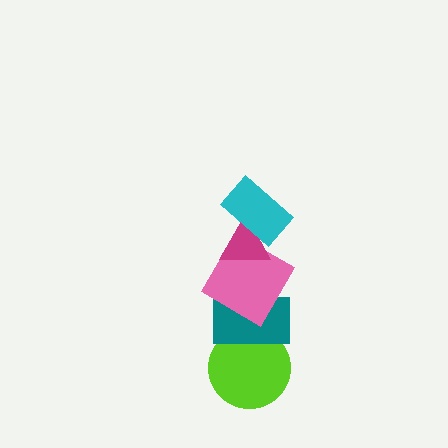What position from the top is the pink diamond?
The pink diamond is 3rd from the top.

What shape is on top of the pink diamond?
The magenta triangle is on top of the pink diamond.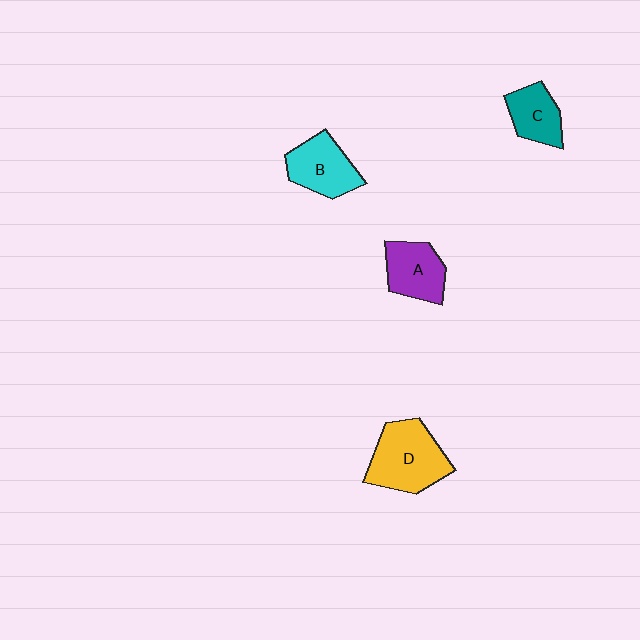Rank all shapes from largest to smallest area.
From largest to smallest: D (yellow), B (cyan), A (purple), C (teal).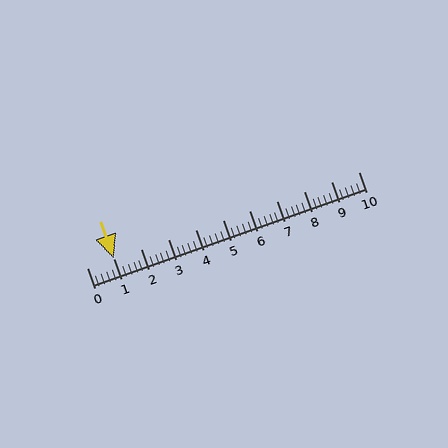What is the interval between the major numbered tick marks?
The major tick marks are spaced 1 units apart.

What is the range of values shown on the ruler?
The ruler shows values from 0 to 10.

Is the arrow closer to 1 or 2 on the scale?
The arrow is closer to 1.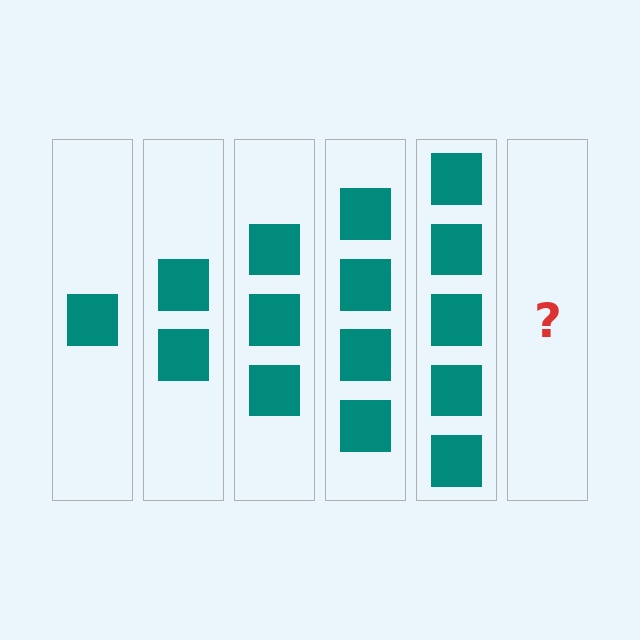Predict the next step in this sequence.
The next step is 6 squares.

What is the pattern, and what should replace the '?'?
The pattern is that each step adds one more square. The '?' should be 6 squares.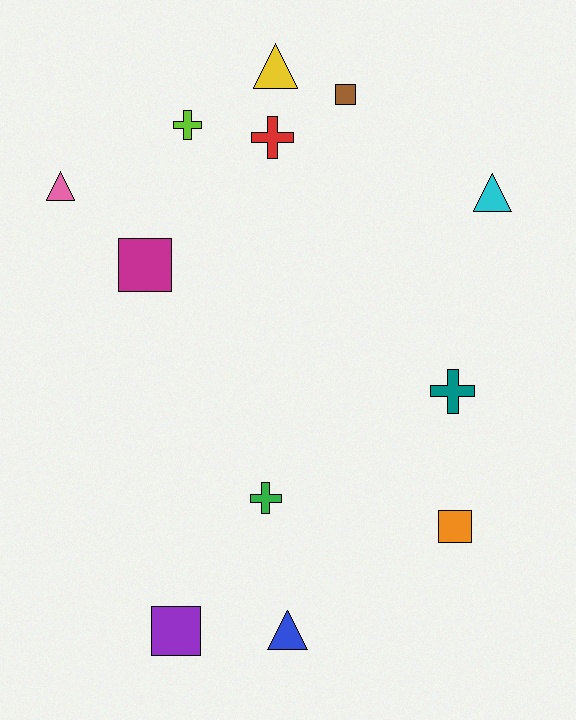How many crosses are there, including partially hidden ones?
There are 4 crosses.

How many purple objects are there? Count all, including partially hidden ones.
There is 1 purple object.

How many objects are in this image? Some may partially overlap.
There are 12 objects.